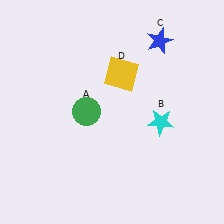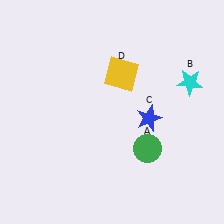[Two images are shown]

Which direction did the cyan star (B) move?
The cyan star (B) moved up.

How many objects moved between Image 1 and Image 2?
3 objects moved between the two images.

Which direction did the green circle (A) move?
The green circle (A) moved right.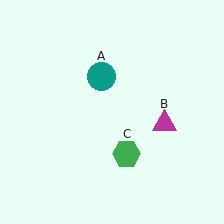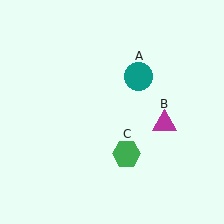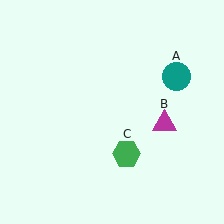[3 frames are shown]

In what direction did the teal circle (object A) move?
The teal circle (object A) moved right.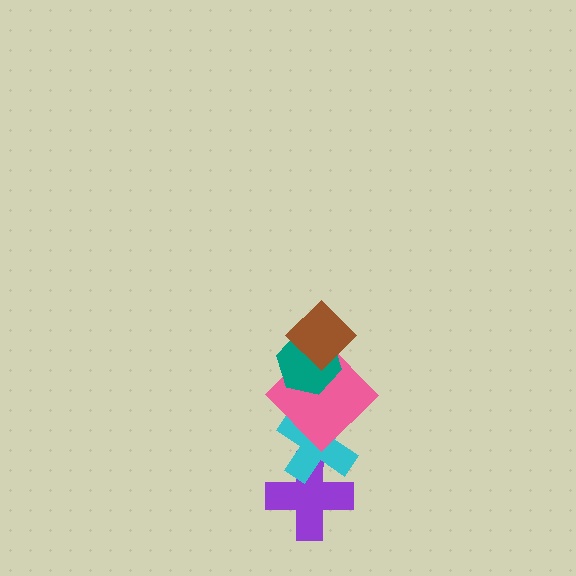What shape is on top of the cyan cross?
The pink diamond is on top of the cyan cross.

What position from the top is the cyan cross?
The cyan cross is 4th from the top.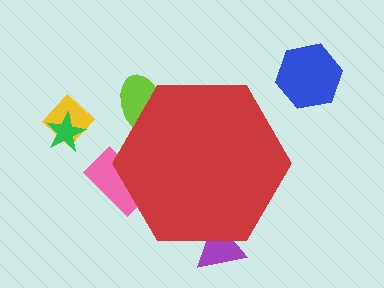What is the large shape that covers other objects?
A red hexagon.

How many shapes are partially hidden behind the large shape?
3 shapes are partially hidden.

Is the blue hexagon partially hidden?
No, the blue hexagon is fully visible.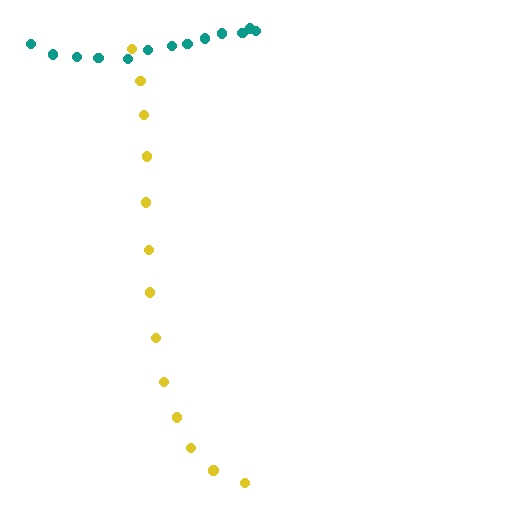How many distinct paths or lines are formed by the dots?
There are 2 distinct paths.